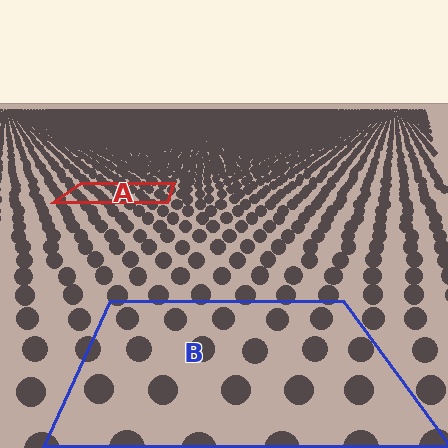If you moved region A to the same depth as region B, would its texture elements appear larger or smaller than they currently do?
They would appear larger. At a closer depth, the same texture elements are projected at a bigger on-screen size.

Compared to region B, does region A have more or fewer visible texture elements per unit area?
Region A has more texture elements per unit area — they are packed more densely because it is farther away.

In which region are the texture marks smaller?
The texture marks are smaller in region A, because it is farther away.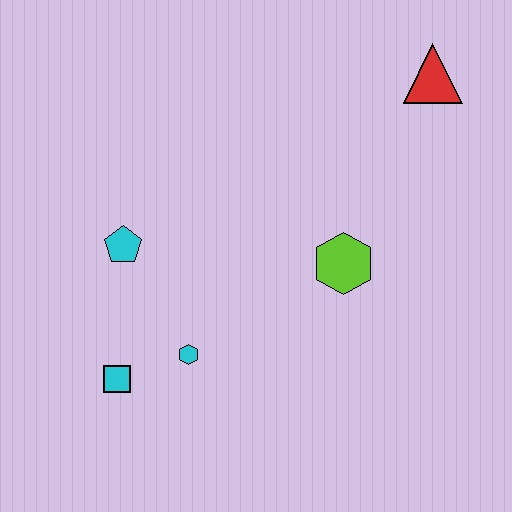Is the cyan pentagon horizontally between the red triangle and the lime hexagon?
No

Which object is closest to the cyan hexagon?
The cyan square is closest to the cyan hexagon.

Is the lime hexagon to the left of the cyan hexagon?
No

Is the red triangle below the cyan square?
No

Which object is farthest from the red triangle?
The cyan square is farthest from the red triangle.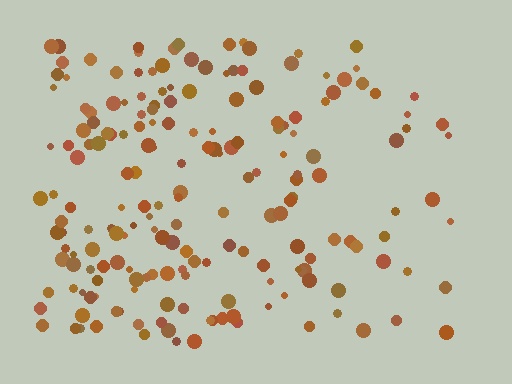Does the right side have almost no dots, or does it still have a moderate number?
Still a moderate number, just noticeably fewer than the left.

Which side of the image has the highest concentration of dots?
The left.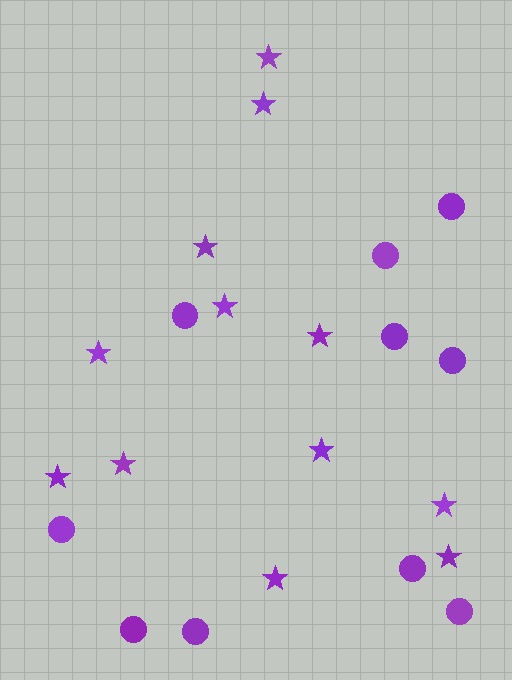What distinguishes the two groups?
There are 2 groups: one group of circles (10) and one group of stars (12).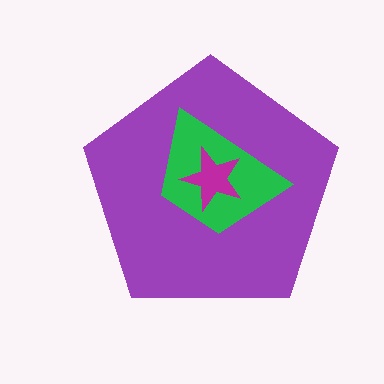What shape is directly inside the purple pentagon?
The green trapezoid.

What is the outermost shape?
The purple pentagon.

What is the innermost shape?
The magenta star.